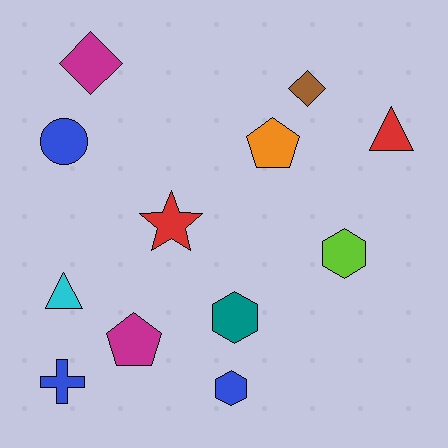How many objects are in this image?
There are 12 objects.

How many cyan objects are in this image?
There is 1 cyan object.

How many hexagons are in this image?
There are 3 hexagons.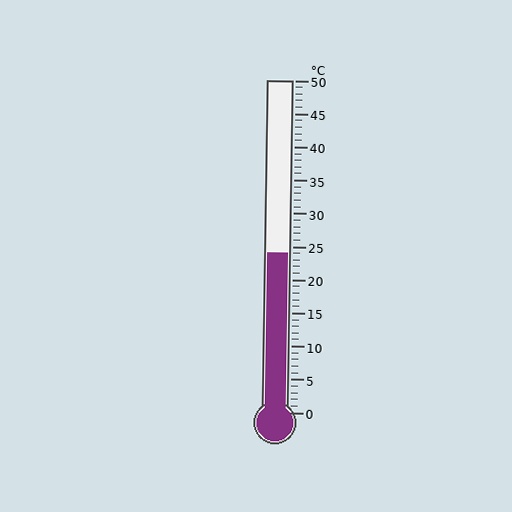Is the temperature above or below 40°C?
The temperature is below 40°C.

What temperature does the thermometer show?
The thermometer shows approximately 24°C.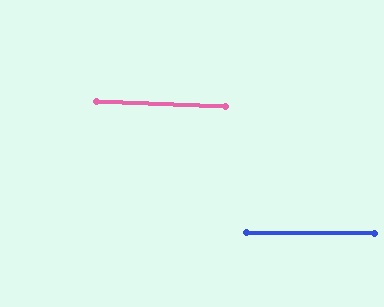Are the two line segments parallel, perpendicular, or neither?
Parallel — their directions differ by only 1.7°.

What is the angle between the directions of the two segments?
Approximately 2 degrees.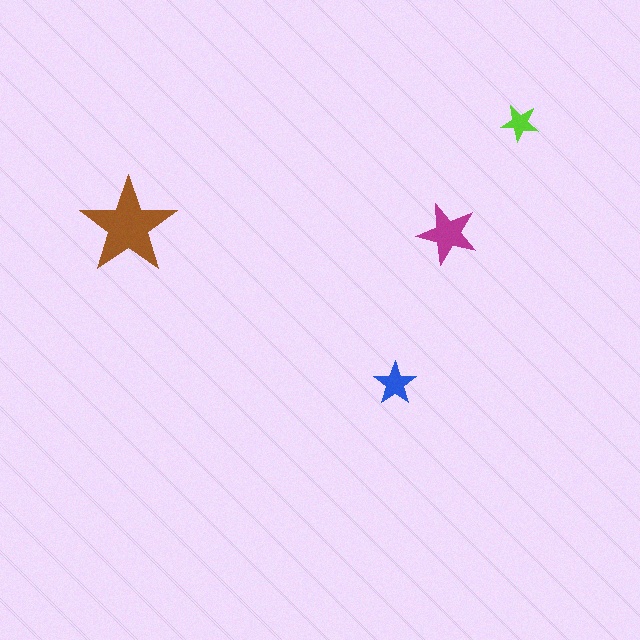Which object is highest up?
The lime star is topmost.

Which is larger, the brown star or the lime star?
The brown one.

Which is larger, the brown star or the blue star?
The brown one.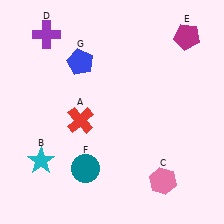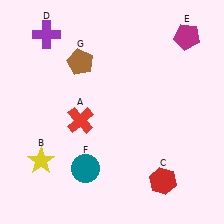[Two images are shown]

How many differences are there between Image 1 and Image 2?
There are 3 differences between the two images.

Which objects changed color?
B changed from cyan to yellow. C changed from pink to red. G changed from blue to brown.